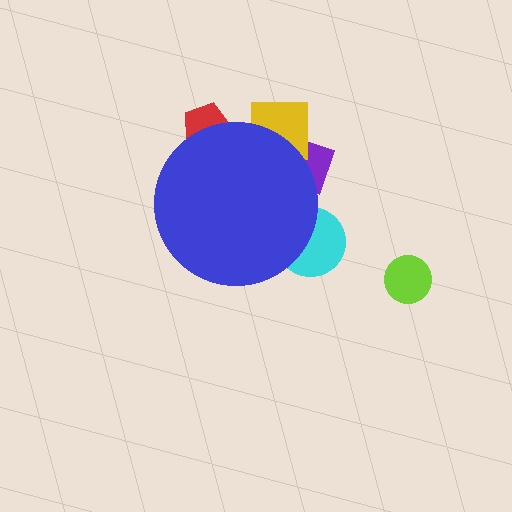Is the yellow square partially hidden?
Yes, the yellow square is partially hidden behind the blue circle.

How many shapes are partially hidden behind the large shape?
4 shapes are partially hidden.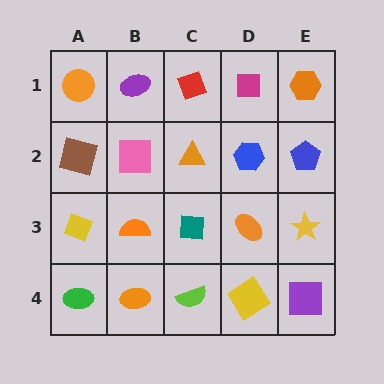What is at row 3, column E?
A yellow star.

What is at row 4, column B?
An orange ellipse.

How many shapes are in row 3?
5 shapes.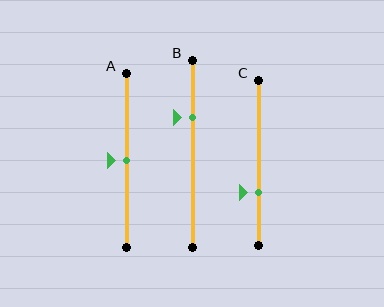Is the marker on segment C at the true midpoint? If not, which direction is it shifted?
No, the marker on segment C is shifted downward by about 18% of the segment length.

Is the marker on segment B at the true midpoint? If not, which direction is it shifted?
No, the marker on segment B is shifted upward by about 19% of the segment length.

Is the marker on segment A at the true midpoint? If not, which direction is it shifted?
Yes, the marker on segment A is at the true midpoint.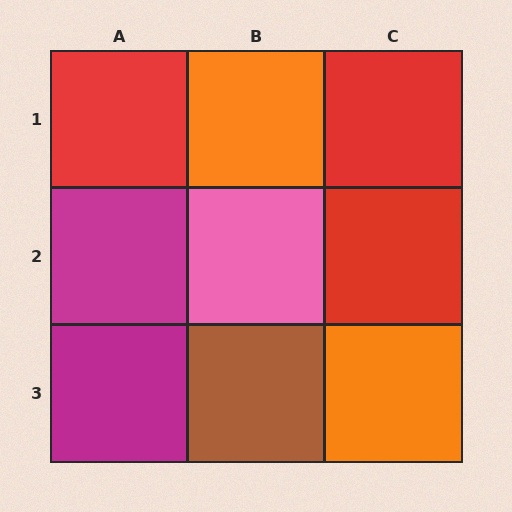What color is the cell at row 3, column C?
Orange.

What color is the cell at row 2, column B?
Pink.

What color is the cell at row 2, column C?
Red.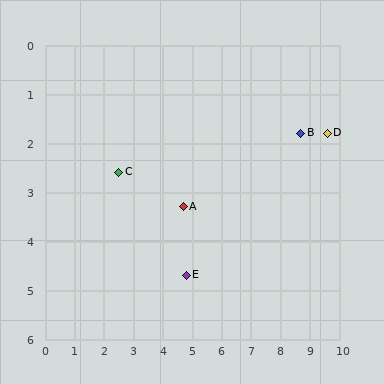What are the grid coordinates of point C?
Point C is at approximately (2.5, 2.6).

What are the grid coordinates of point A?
Point A is at approximately (4.7, 3.3).